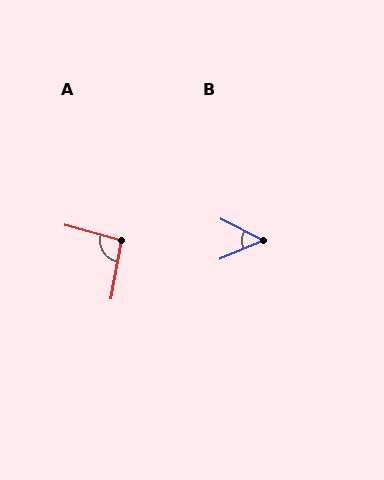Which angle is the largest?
A, at approximately 95 degrees.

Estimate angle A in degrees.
Approximately 95 degrees.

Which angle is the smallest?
B, at approximately 50 degrees.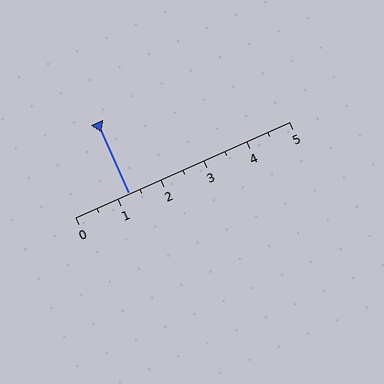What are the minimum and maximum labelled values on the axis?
The axis runs from 0 to 5.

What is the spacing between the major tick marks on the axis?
The major ticks are spaced 1 apart.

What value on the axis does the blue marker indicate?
The marker indicates approximately 1.2.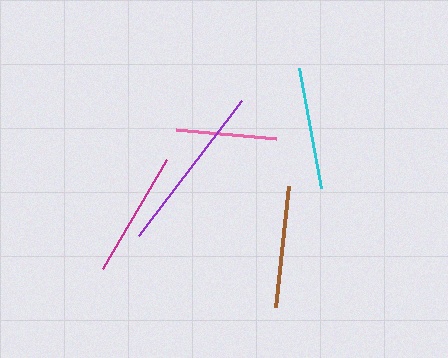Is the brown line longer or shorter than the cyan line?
The cyan line is longer than the brown line.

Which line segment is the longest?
The purple line is the longest at approximately 170 pixels.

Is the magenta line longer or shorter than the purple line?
The purple line is longer than the magenta line.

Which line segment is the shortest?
The pink line is the shortest at approximately 100 pixels.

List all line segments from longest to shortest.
From longest to shortest: purple, magenta, cyan, brown, pink.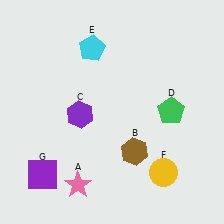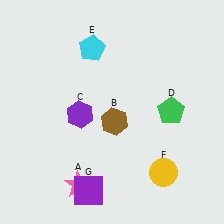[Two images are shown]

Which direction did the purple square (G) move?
The purple square (G) moved right.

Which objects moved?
The objects that moved are: the brown hexagon (B), the purple square (G).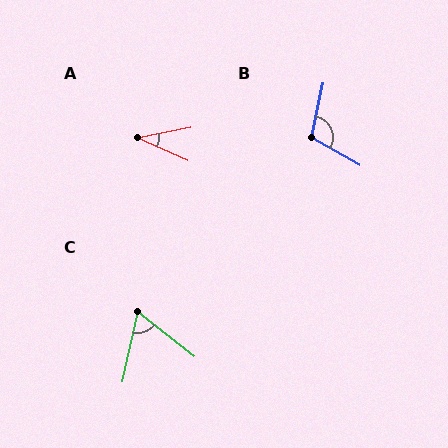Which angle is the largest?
B, at approximately 109 degrees.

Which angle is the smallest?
A, at approximately 35 degrees.